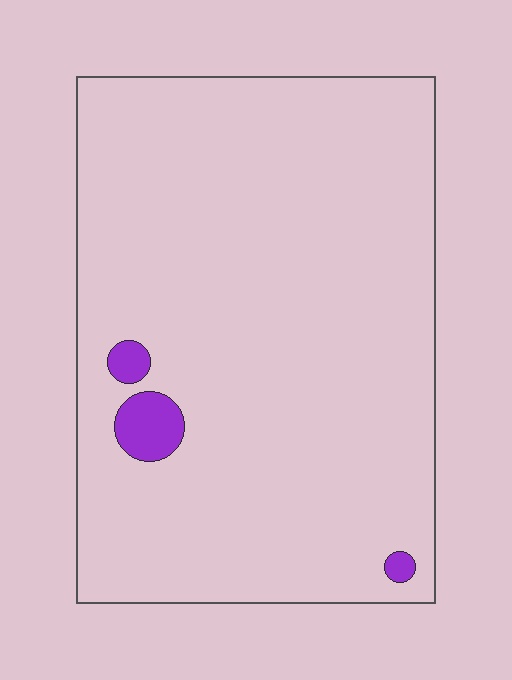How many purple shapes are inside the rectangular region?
3.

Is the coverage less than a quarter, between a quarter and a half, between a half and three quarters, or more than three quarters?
Less than a quarter.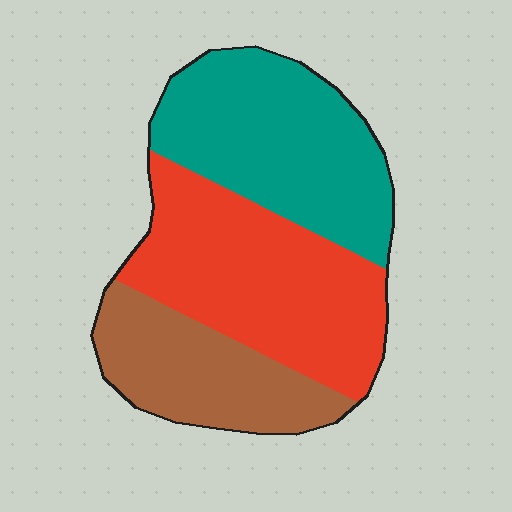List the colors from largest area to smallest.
From largest to smallest: red, teal, brown.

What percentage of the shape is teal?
Teal covers 36% of the shape.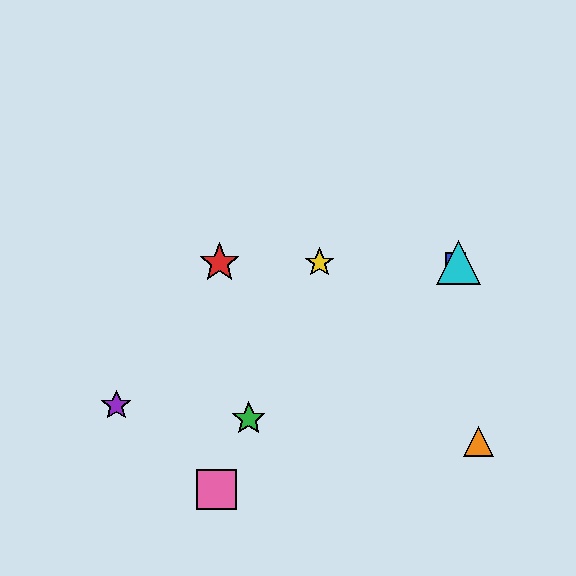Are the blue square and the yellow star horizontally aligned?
Yes, both are at y≈263.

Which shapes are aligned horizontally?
The red star, the blue square, the yellow star, the cyan triangle are aligned horizontally.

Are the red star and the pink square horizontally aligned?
No, the red star is at y≈263 and the pink square is at y≈490.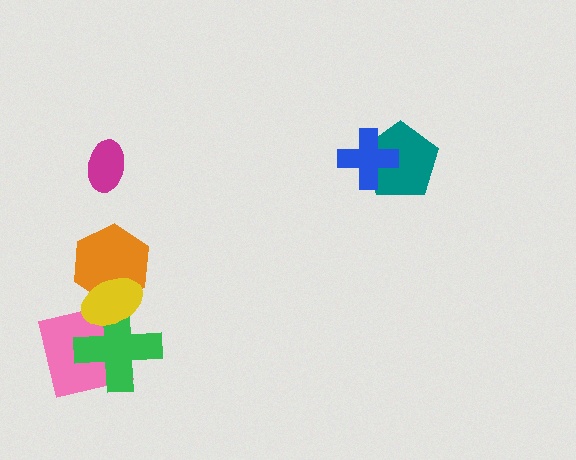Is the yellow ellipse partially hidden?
No, no other shape covers it.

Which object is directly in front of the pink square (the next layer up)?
The green cross is directly in front of the pink square.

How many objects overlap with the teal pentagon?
1 object overlaps with the teal pentagon.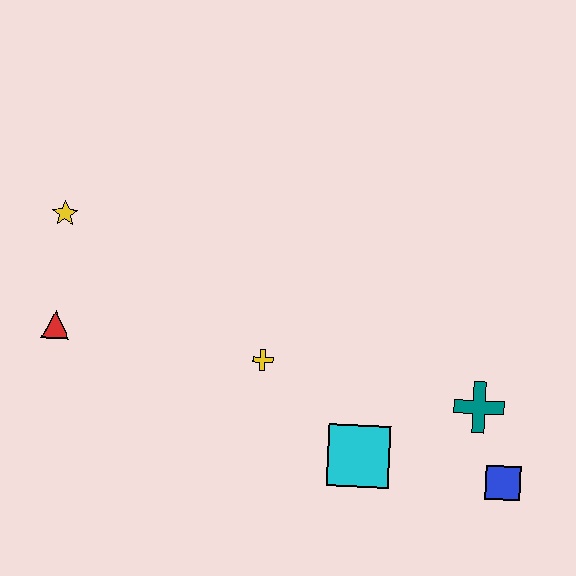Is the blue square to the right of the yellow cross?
Yes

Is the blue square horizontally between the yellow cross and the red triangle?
No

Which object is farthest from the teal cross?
The yellow star is farthest from the teal cross.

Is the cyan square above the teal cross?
No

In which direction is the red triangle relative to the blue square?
The red triangle is to the left of the blue square.